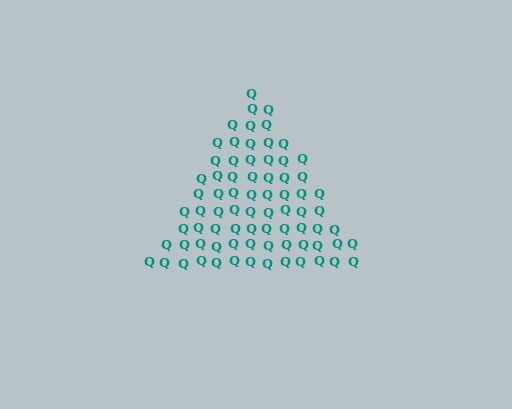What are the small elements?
The small elements are letter Q's.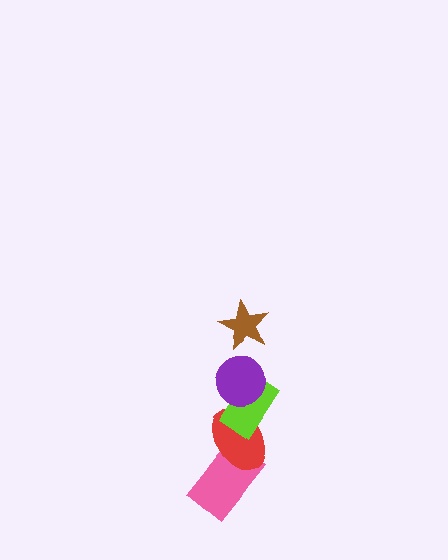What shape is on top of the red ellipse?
The lime rectangle is on top of the red ellipse.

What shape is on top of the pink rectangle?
The red ellipse is on top of the pink rectangle.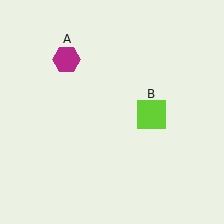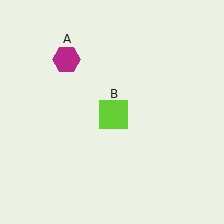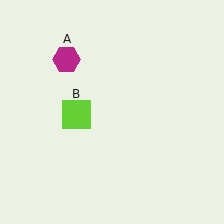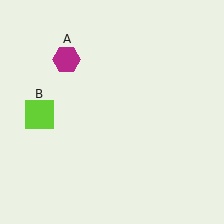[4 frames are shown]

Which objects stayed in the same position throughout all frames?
Magenta hexagon (object A) remained stationary.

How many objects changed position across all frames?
1 object changed position: lime square (object B).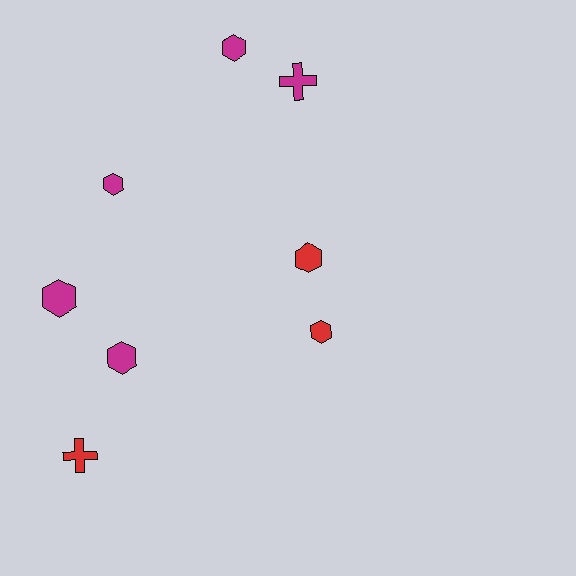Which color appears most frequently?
Magenta, with 5 objects.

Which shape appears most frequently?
Hexagon, with 6 objects.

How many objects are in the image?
There are 8 objects.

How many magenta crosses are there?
There is 1 magenta cross.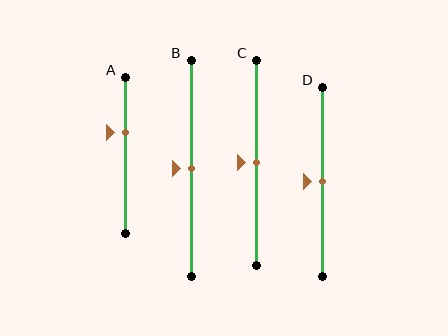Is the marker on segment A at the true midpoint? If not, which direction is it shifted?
No, the marker on segment A is shifted upward by about 15% of the segment length.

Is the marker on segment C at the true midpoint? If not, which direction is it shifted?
Yes, the marker on segment C is at the true midpoint.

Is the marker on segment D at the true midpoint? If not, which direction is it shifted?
Yes, the marker on segment D is at the true midpoint.